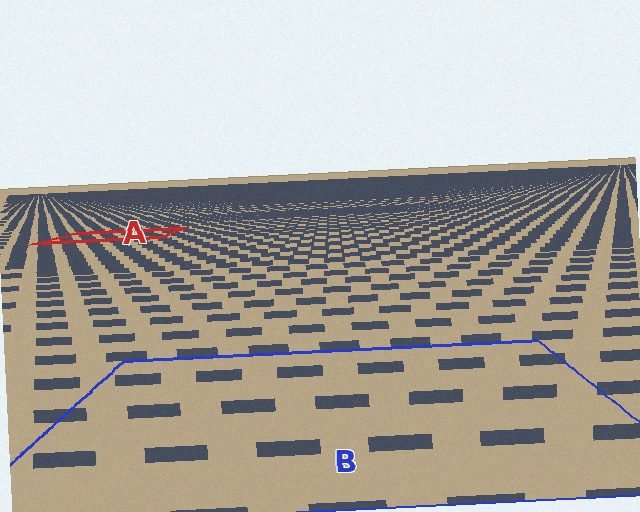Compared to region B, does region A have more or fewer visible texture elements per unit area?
Region A has more texture elements per unit area — they are packed more densely because it is farther away.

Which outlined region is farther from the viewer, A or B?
Region A is farther from the viewer — the texture elements inside it appear smaller and more densely packed.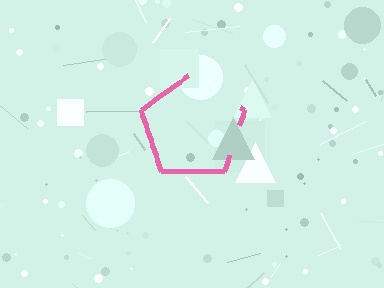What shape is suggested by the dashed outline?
The dashed outline suggests a pentagon.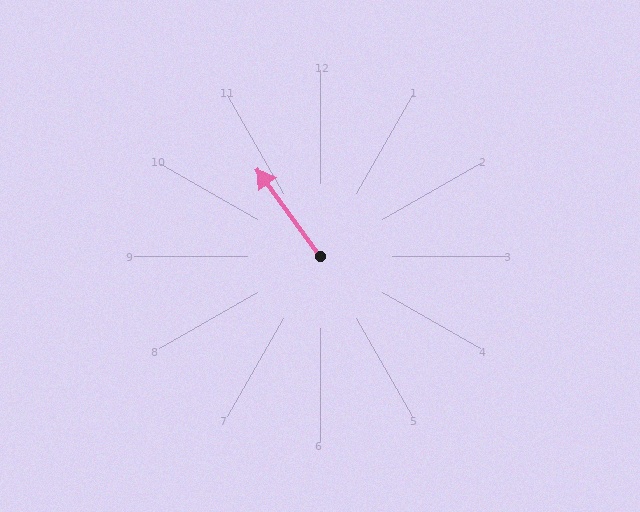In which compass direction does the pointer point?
Northwest.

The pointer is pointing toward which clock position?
Roughly 11 o'clock.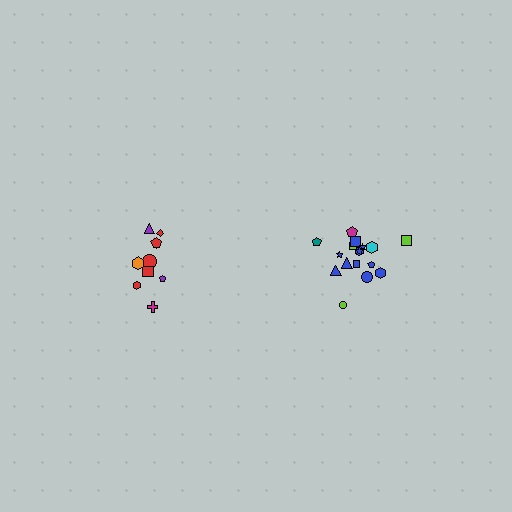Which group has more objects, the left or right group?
The right group.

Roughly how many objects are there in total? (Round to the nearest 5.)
Roughly 30 objects in total.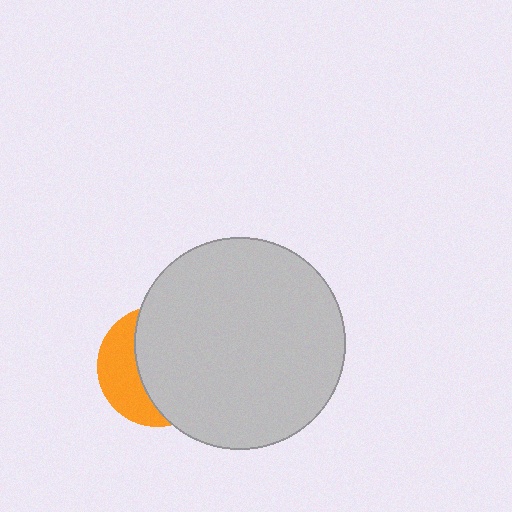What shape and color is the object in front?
The object in front is a light gray circle.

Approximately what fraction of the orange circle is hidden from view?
Roughly 65% of the orange circle is hidden behind the light gray circle.